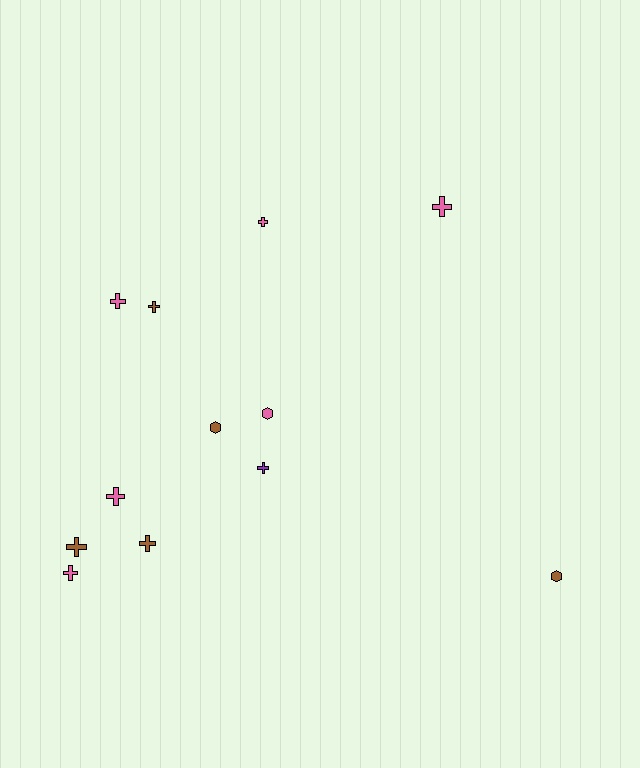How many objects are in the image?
There are 12 objects.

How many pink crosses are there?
There are 5 pink crosses.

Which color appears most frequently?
Pink, with 6 objects.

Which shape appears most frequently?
Cross, with 9 objects.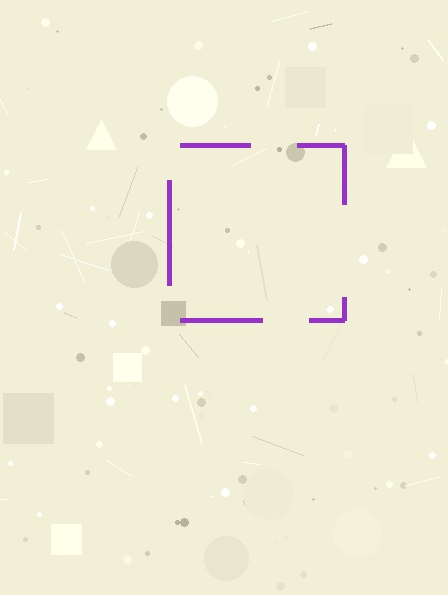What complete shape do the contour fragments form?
The contour fragments form a square.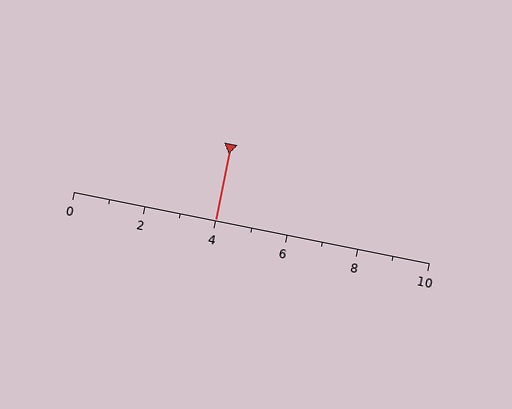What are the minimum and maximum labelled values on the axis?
The axis runs from 0 to 10.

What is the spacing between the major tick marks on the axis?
The major ticks are spaced 2 apart.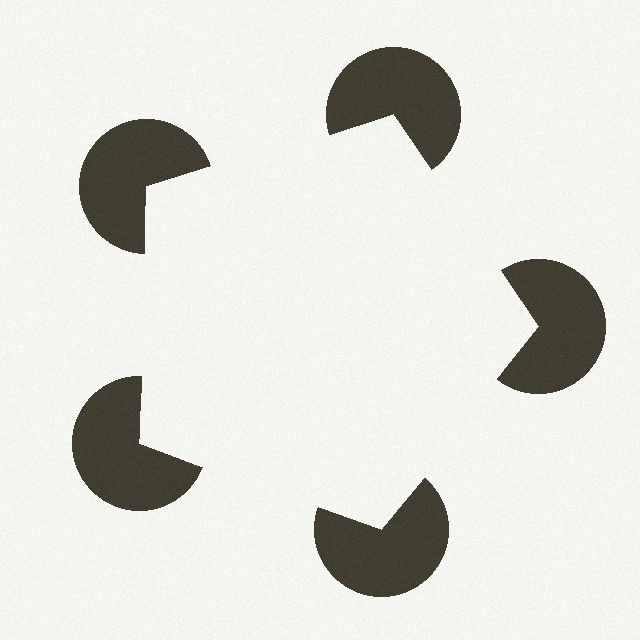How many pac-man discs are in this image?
There are 5 — one at each vertex of the illusory pentagon.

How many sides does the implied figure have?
5 sides.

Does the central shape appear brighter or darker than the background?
It typically appears slightly brighter than the background, even though no actual brightness change is drawn.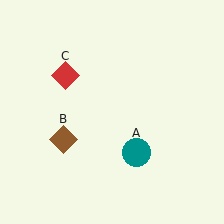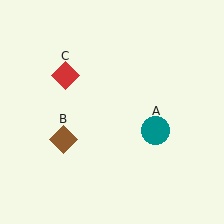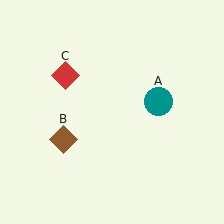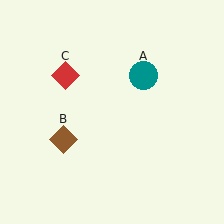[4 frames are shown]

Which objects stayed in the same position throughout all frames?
Brown diamond (object B) and red diamond (object C) remained stationary.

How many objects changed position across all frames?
1 object changed position: teal circle (object A).